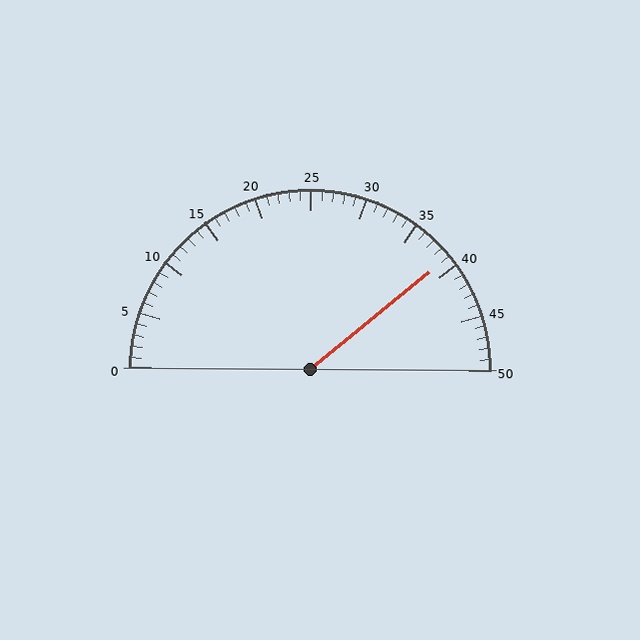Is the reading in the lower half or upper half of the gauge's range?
The reading is in the upper half of the range (0 to 50).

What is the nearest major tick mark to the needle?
The nearest major tick mark is 40.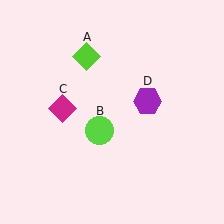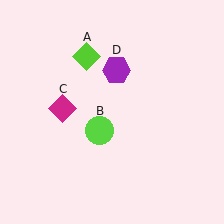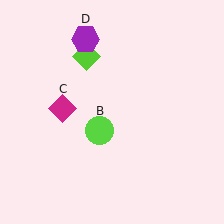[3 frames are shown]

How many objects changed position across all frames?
1 object changed position: purple hexagon (object D).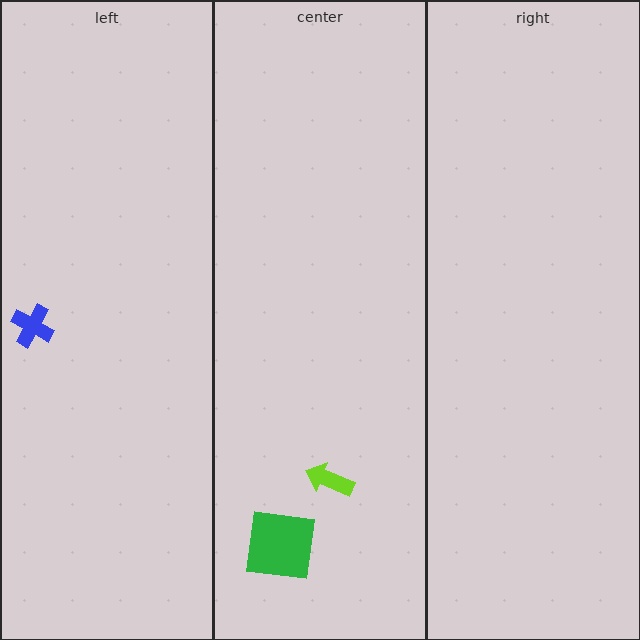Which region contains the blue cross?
The left region.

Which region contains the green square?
The center region.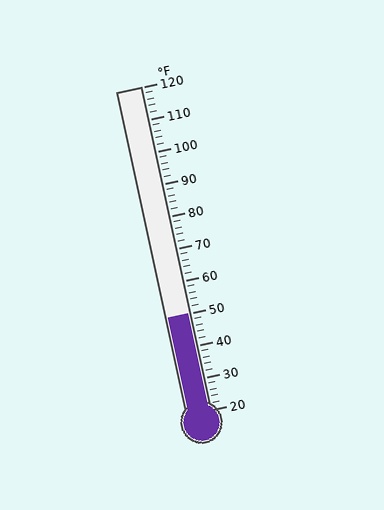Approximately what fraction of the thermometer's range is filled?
The thermometer is filled to approximately 30% of its range.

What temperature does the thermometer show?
The thermometer shows approximately 50°F.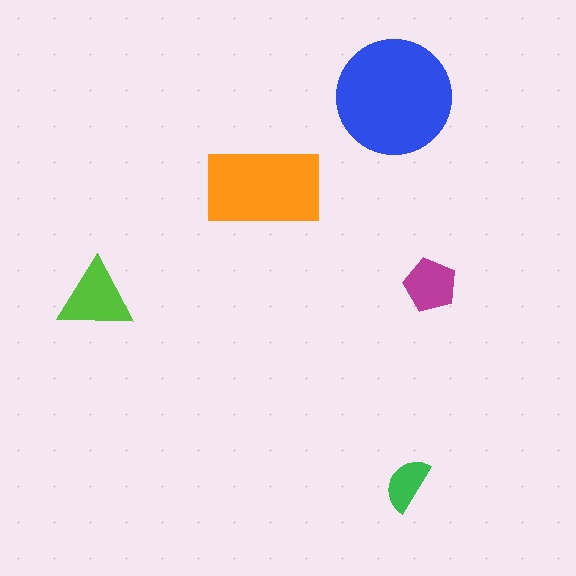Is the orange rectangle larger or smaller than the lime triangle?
Larger.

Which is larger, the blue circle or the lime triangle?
The blue circle.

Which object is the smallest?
The green semicircle.